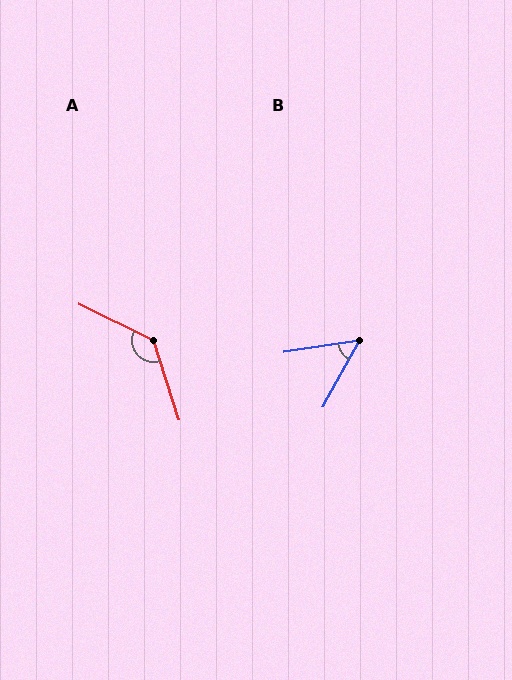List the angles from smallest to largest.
B (53°), A (134°).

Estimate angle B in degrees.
Approximately 53 degrees.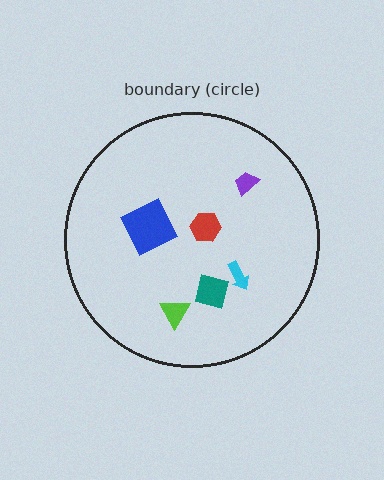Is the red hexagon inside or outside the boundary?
Inside.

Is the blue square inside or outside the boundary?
Inside.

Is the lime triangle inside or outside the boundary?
Inside.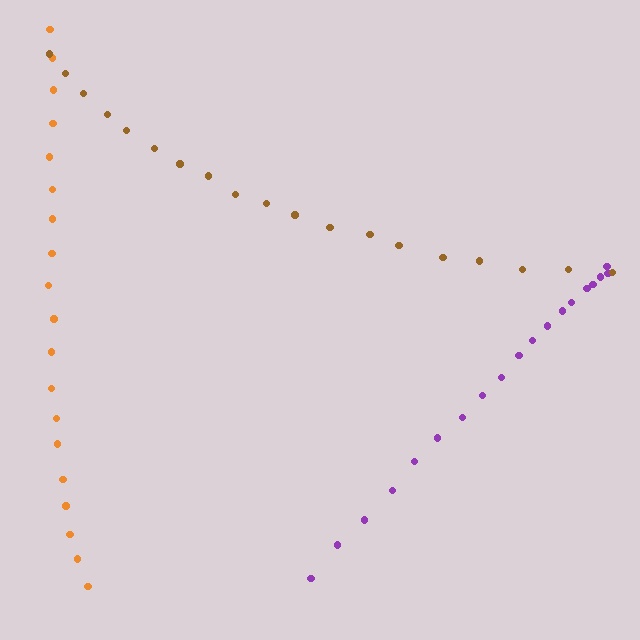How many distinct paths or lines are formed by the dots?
There are 3 distinct paths.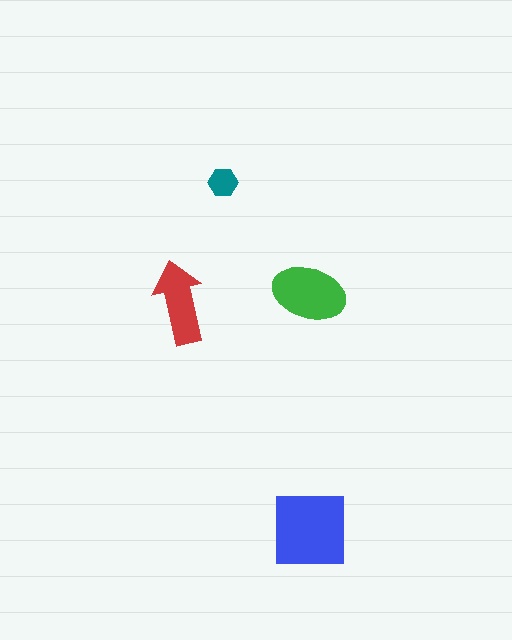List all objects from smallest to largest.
The teal hexagon, the red arrow, the green ellipse, the blue square.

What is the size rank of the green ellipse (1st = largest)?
2nd.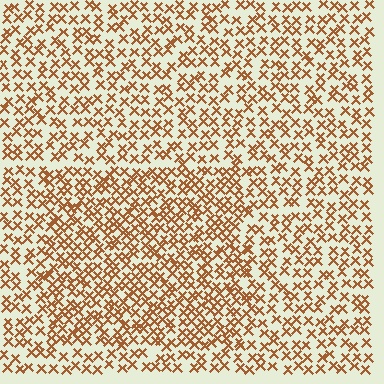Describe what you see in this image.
The image contains small brown elements arranged at two different densities. A rectangle-shaped region is visible where the elements are more densely packed than the surrounding area.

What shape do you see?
I see a rectangle.